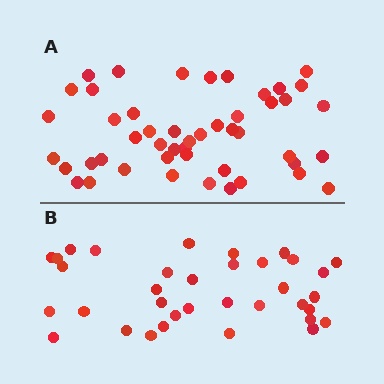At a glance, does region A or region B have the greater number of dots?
Region A (the top region) has more dots.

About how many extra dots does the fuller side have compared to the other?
Region A has approximately 15 more dots than region B.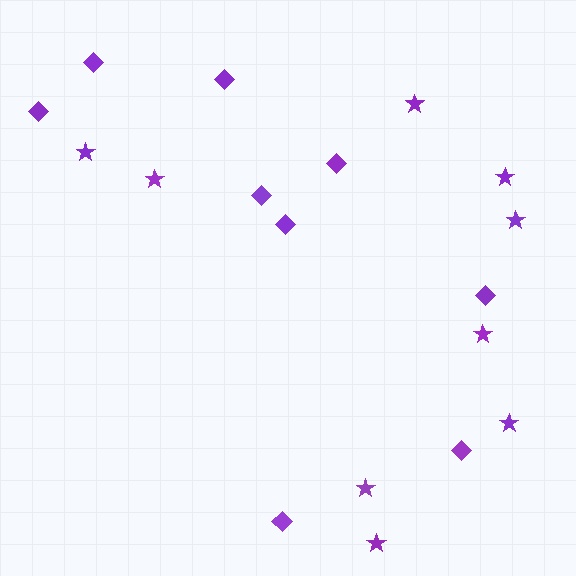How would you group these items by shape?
There are 2 groups: one group of diamonds (9) and one group of stars (9).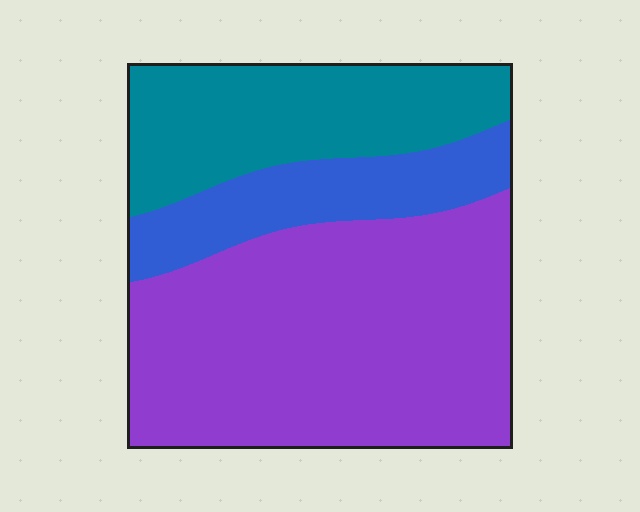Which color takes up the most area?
Purple, at roughly 55%.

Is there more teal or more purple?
Purple.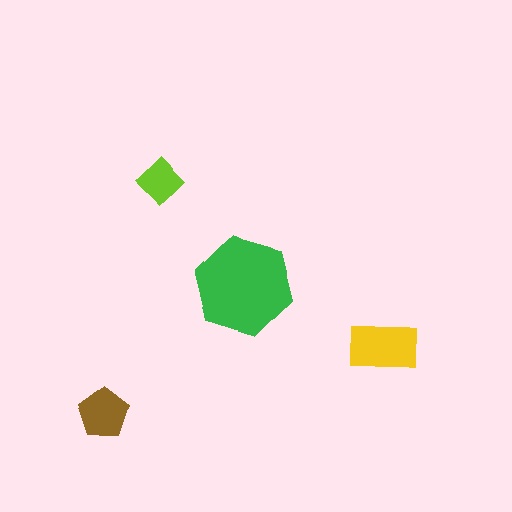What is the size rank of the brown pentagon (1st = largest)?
3rd.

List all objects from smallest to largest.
The lime diamond, the brown pentagon, the yellow rectangle, the green hexagon.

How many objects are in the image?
There are 4 objects in the image.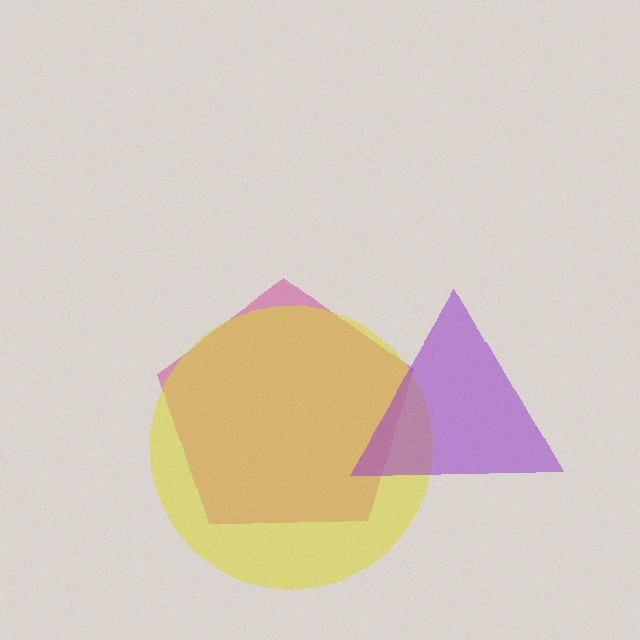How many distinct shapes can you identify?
There are 3 distinct shapes: a magenta pentagon, a yellow circle, a purple triangle.